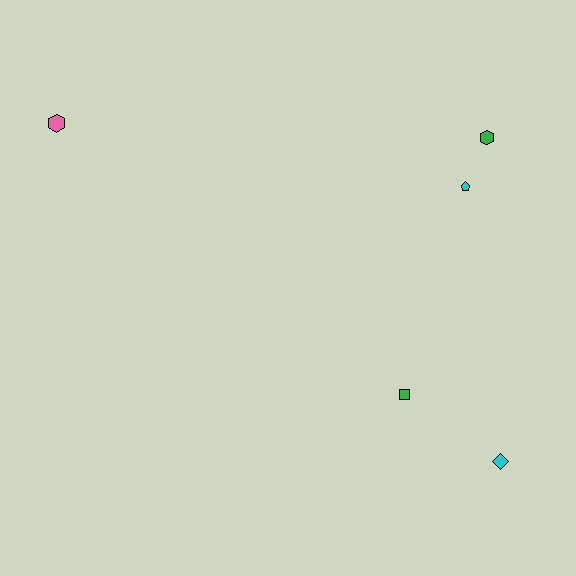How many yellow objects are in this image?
There are no yellow objects.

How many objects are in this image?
There are 5 objects.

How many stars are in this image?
There are no stars.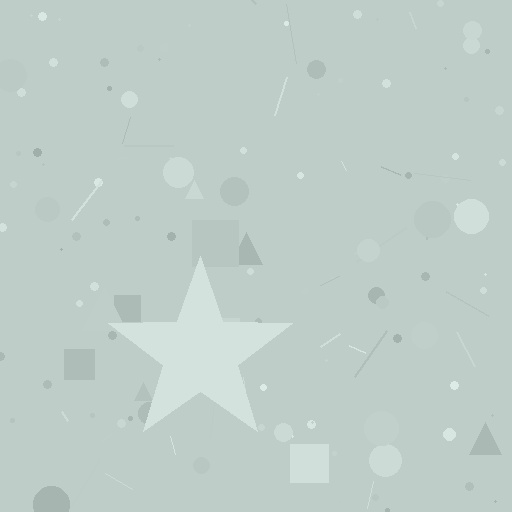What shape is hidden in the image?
A star is hidden in the image.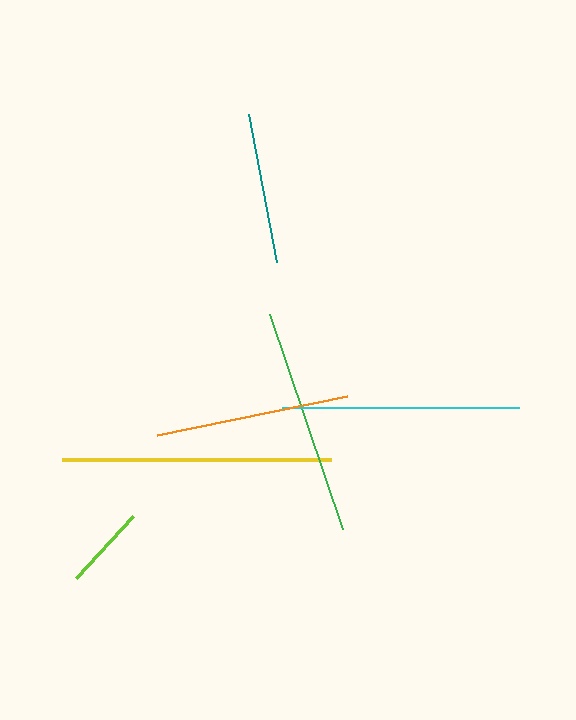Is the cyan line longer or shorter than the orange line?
The cyan line is longer than the orange line.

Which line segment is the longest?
The yellow line is the longest at approximately 269 pixels.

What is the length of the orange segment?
The orange segment is approximately 193 pixels long.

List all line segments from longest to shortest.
From longest to shortest: yellow, cyan, green, orange, teal, lime.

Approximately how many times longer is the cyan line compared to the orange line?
The cyan line is approximately 1.2 times the length of the orange line.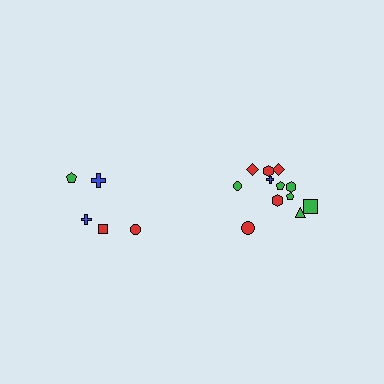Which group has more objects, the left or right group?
The right group.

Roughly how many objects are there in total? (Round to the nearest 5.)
Roughly 15 objects in total.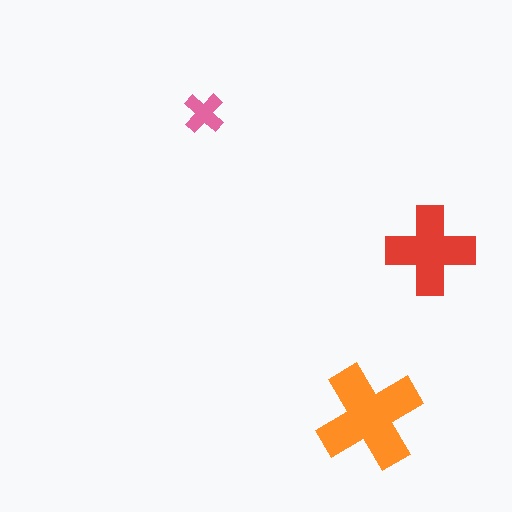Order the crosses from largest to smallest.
the orange one, the red one, the pink one.